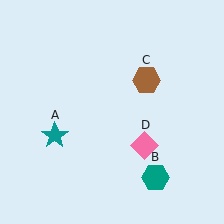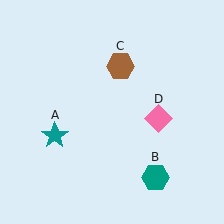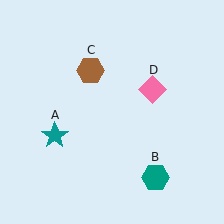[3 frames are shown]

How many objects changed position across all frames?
2 objects changed position: brown hexagon (object C), pink diamond (object D).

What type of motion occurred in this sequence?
The brown hexagon (object C), pink diamond (object D) rotated counterclockwise around the center of the scene.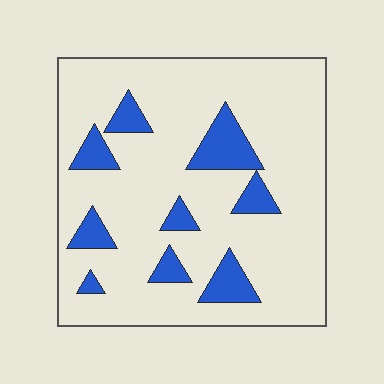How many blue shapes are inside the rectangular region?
9.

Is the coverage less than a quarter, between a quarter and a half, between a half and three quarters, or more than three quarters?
Less than a quarter.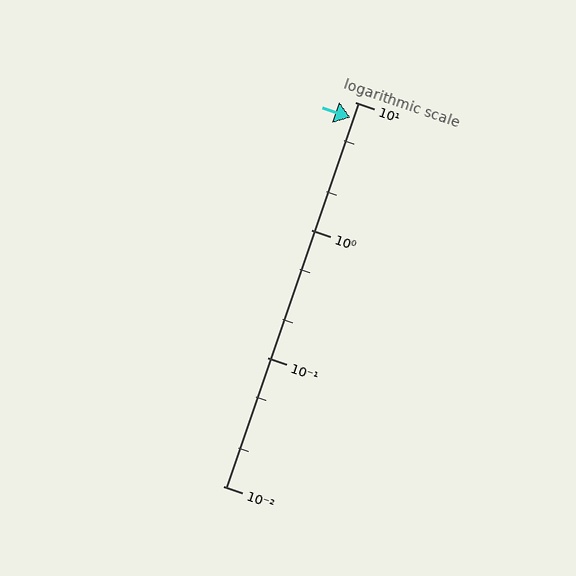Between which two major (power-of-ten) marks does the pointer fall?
The pointer is between 1 and 10.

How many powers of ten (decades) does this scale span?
The scale spans 3 decades, from 0.01 to 10.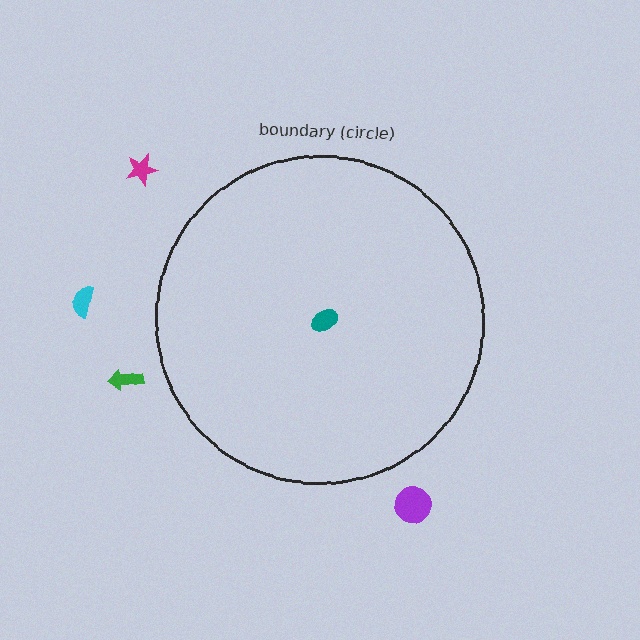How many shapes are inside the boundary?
1 inside, 4 outside.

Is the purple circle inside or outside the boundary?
Outside.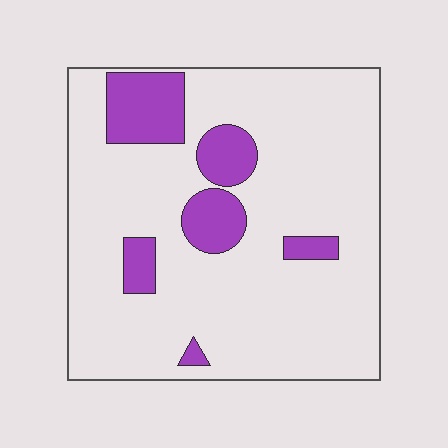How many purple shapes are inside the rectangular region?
6.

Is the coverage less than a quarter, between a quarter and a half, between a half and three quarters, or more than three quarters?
Less than a quarter.